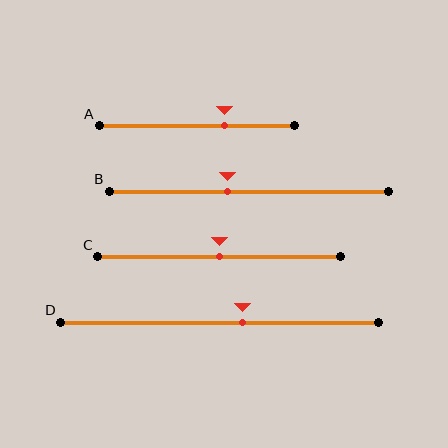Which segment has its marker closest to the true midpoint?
Segment C has its marker closest to the true midpoint.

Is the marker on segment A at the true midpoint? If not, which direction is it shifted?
No, the marker on segment A is shifted to the right by about 14% of the segment length.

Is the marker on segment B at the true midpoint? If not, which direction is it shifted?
No, the marker on segment B is shifted to the left by about 8% of the segment length.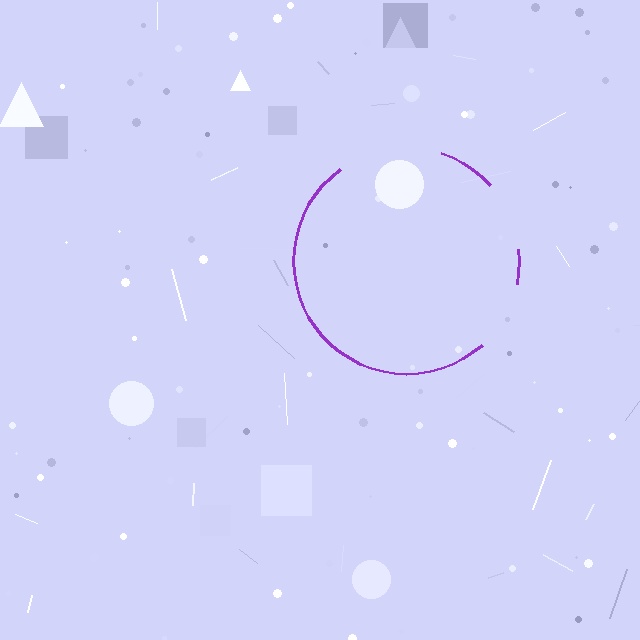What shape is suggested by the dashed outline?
The dashed outline suggests a circle.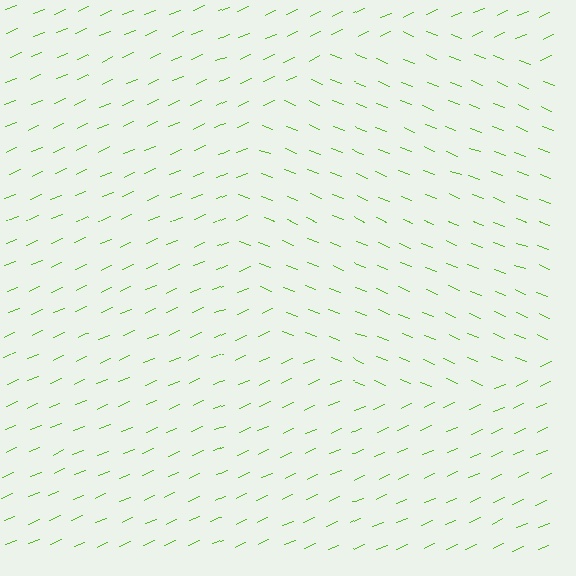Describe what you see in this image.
The image is filled with small lime line segments. A circle region in the image has lines oriented differently from the surrounding lines, creating a visible texture boundary.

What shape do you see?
I see a circle.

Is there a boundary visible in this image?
Yes, there is a texture boundary formed by a change in line orientation.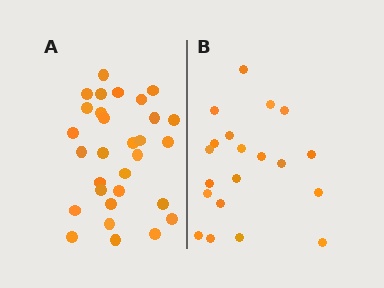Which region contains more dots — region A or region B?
Region A (the left region) has more dots.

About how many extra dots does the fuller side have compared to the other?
Region A has roughly 10 or so more dots than region B.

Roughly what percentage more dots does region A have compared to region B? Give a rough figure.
About 50% more.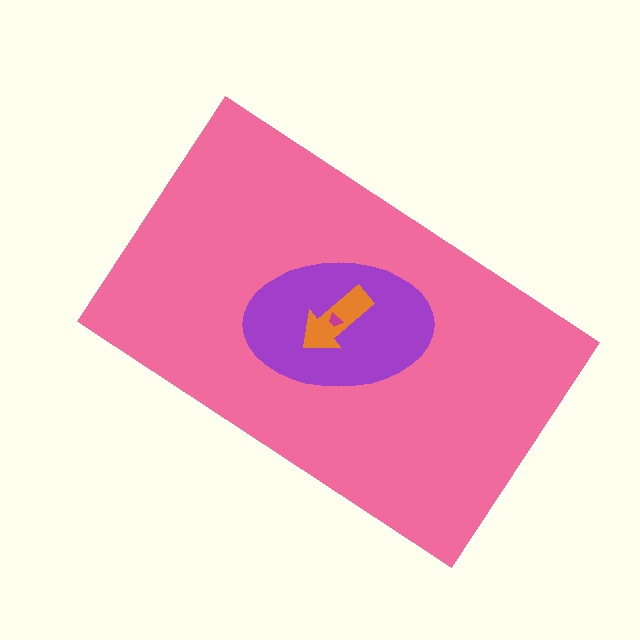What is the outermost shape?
The pink rectangle.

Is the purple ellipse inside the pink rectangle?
Yes.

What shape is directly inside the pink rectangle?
The purple ellipse.